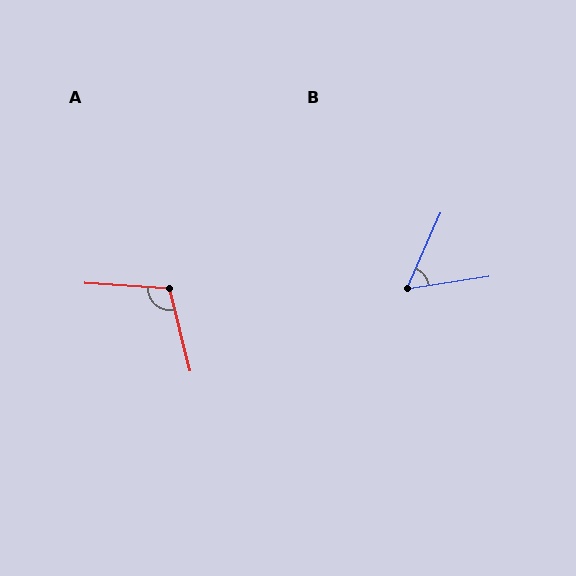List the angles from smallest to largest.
B (58°), A (108°).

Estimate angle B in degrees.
Approximately 58 degrees.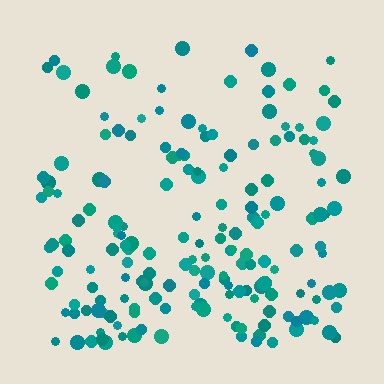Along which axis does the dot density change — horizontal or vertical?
Vertical.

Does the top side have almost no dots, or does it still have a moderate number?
Still a moderate number, just noticeably fewer than the bottom.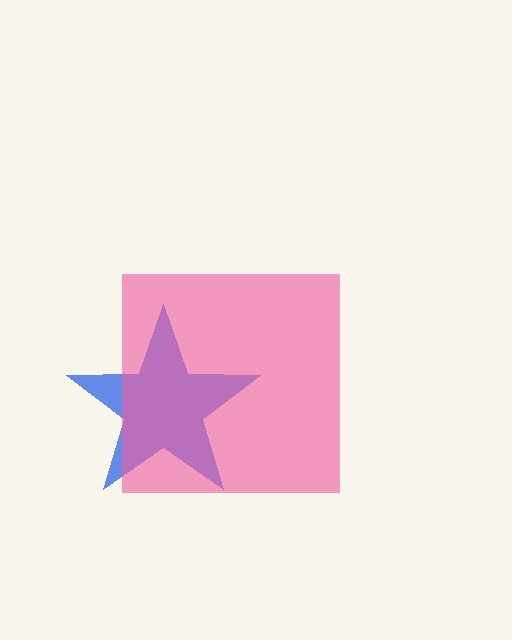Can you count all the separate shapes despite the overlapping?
Yes, there are 2 separate shapes.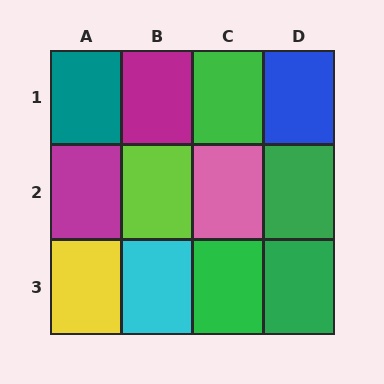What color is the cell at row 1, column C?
Green.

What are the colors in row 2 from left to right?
Magenta, lime, pink, green.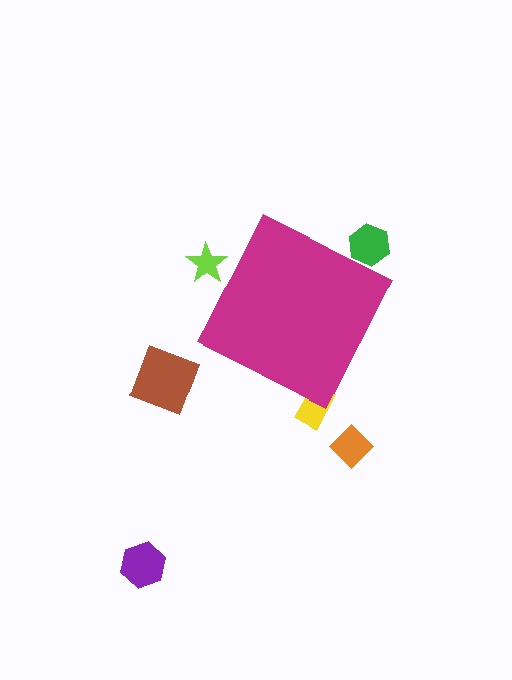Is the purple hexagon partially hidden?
No, the purple hexagon is fully visible.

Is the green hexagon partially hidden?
Yes, the green hexagon is partially hidden behind the magenta diamond.